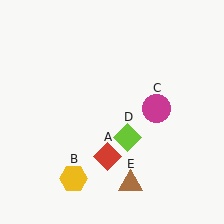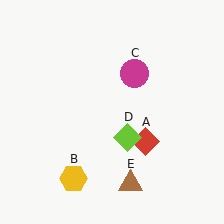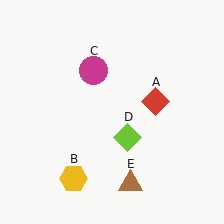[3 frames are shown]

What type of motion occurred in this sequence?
The red diamond (object A), magenta circle (object C) rotated counterclockwise around the center of the scene.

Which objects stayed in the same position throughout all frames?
Yellow hexagon (object B) and lime diamond (object D) and brown triangle (object E) remained stationary.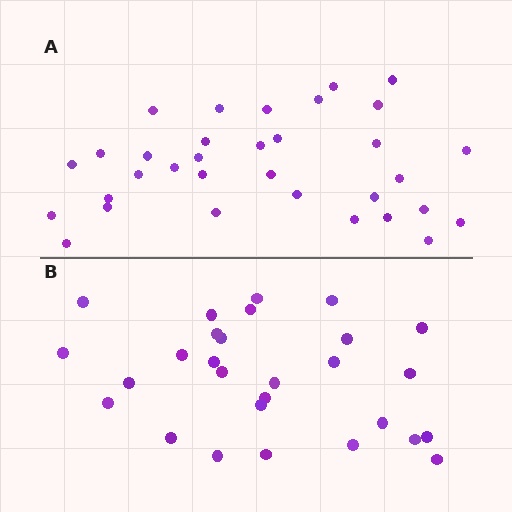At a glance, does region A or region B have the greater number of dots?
Region A (the top region) has more dots.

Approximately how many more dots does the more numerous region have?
Region A has about 5 more dots than region B.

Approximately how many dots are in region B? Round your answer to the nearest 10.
About 30 dots. (The exact count is 28, which rounds to 30.)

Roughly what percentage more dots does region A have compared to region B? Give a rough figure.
About 20% more.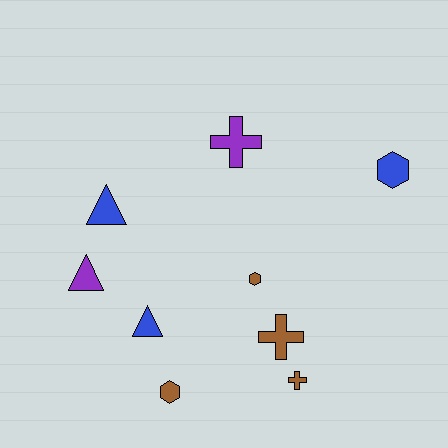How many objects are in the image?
There are 9 objects.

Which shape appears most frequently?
Triangle, with 3 objects.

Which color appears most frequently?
Brown, with 4 objects.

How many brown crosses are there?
There are 2 brown crosses.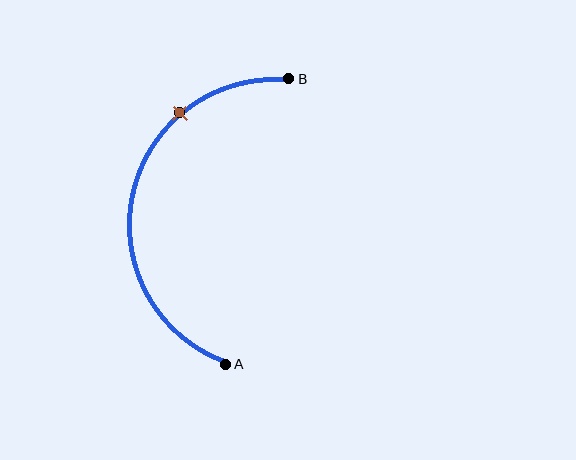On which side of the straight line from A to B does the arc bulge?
The arc bulges to the left of the straight line connecting A and B.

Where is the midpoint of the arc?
The arc midpoint is the point on the curve farthest from the straight line joining A and B. It sits to the left of that line.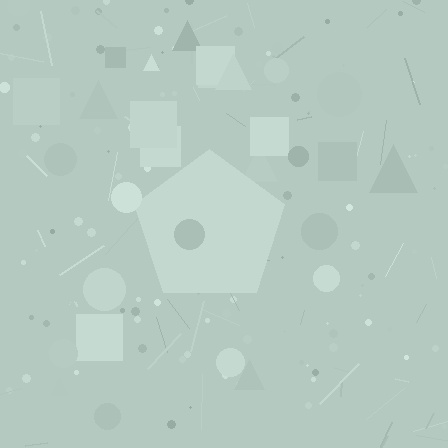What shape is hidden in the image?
A pentagon is hidden in the image.